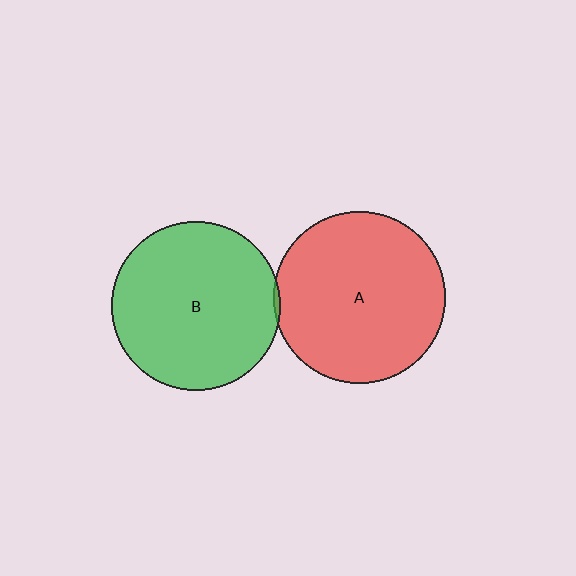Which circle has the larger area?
Circle A (red).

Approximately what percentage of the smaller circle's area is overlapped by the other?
Approximately 5%.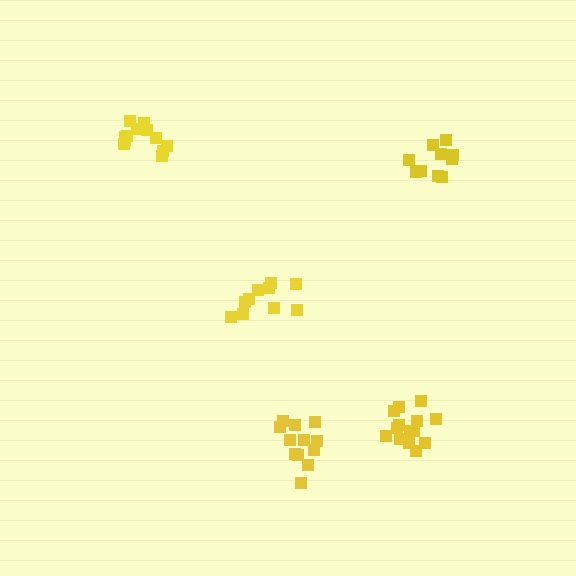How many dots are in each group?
Group 1: 10 dots, Group 2: 10 dots, Group 3: 12 dots, Group 4: 12 dots, Group 5: 14 dots (58 total).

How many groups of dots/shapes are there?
There are 5 groups.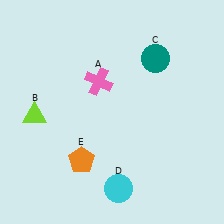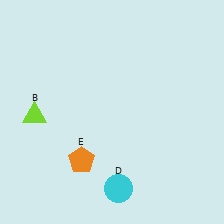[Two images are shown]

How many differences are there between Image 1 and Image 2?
There are 2 differences between the two images.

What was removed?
The pink cross (A), the teal circle (C) were removed in Image 2.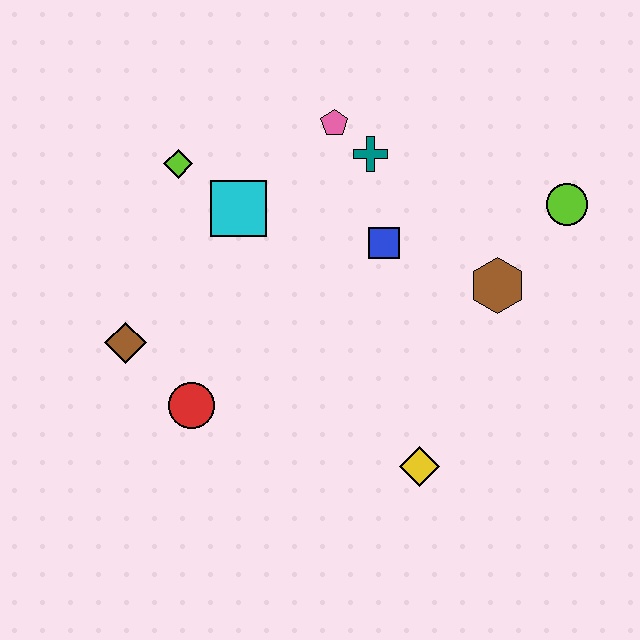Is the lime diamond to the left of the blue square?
Yes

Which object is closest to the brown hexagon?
The lime circle is closest to the brown hexagon.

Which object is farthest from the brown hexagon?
The brown diamond is farthest from the brown hexagon.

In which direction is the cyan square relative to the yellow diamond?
The cyan square is above the yellow diamond.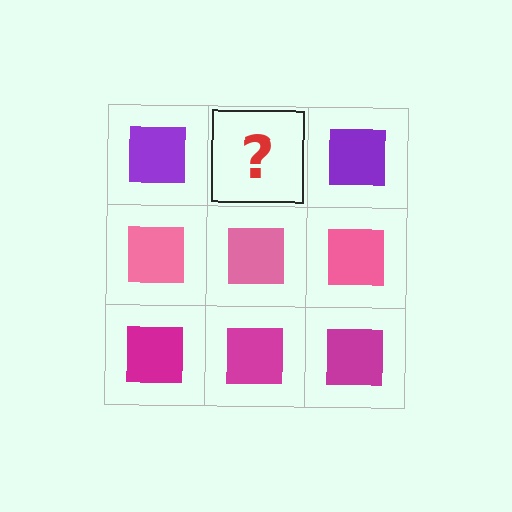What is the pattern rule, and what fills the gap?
The rule is that each row has a consistent color. The gap should be filled with a purple square.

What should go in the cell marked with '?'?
The missing cell should contain a purple square.